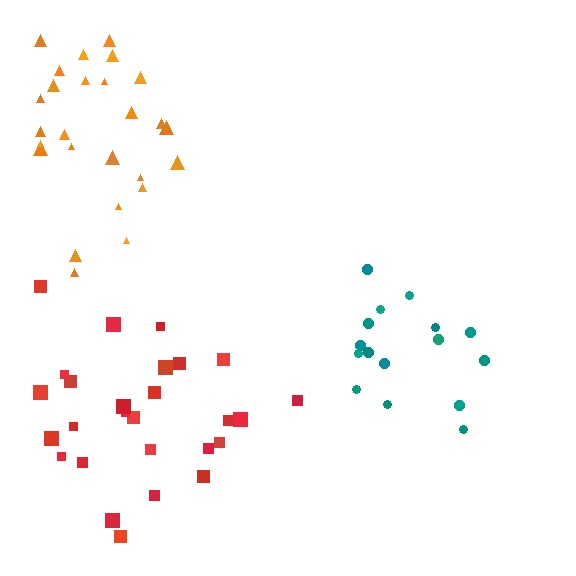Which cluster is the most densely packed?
Red.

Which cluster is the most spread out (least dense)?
Teal.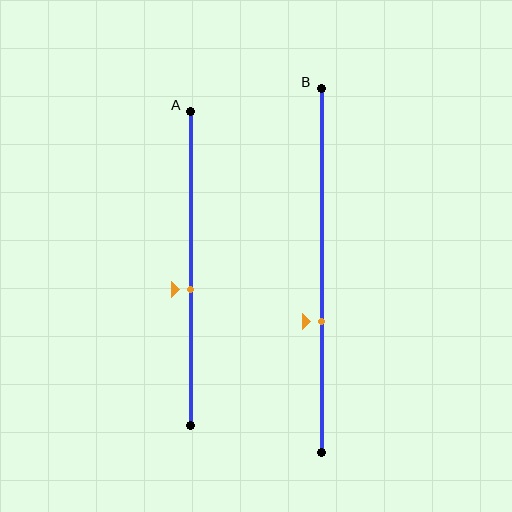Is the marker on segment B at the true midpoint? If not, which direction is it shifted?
No, the marker on segment B is shifted downward by about 14% of the segment length.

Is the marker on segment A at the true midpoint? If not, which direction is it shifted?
No, the marker on segment A is shifted downward by about 7% of the segment length.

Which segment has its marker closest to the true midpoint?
Segment A has its marker closest to the true midpoint.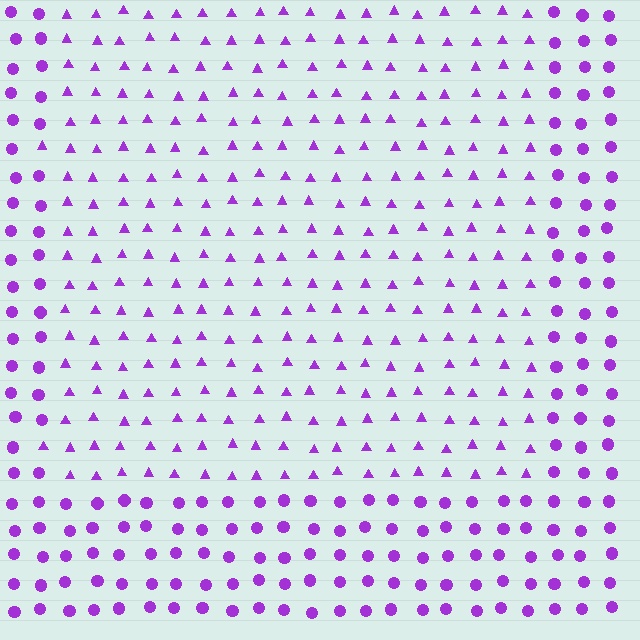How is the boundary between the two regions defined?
The boundary is defined by a change in element shape: triangles inside vs. circles outside. All elements share the same color and spacing.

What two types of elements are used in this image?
The image uses triangles inside the rectangle region and circles outside it.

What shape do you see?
I see a rectangle.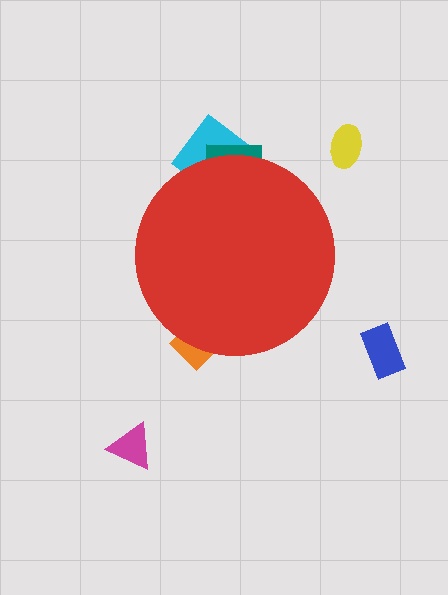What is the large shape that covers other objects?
A red circle.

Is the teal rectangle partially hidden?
Yes, the teal rectangle is partially hidden behind the red circle.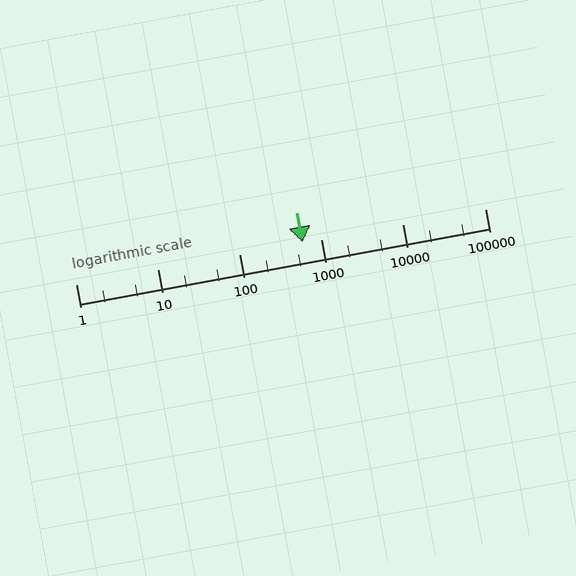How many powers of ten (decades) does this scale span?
The scale spans 5 decades, from 1 to 100000.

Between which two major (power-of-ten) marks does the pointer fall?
The pointer is between 100 and 1000.